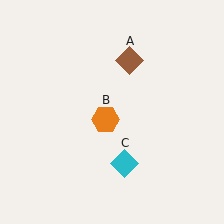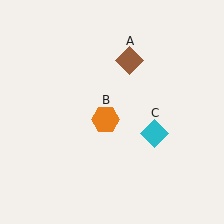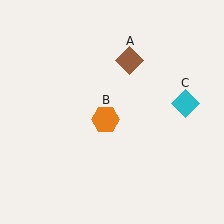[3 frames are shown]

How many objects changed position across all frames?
1 object changed position: cyan diamond (object C).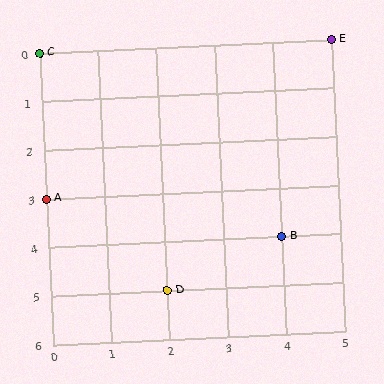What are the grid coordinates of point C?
Point C is at grid coordinates (0, 0).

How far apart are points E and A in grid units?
Points E and A are 5 columns and 3 rows apart (about 5.8 grid units diagonally).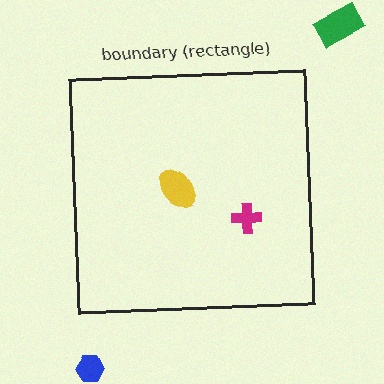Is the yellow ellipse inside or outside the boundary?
Inside.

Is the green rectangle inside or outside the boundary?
Outside.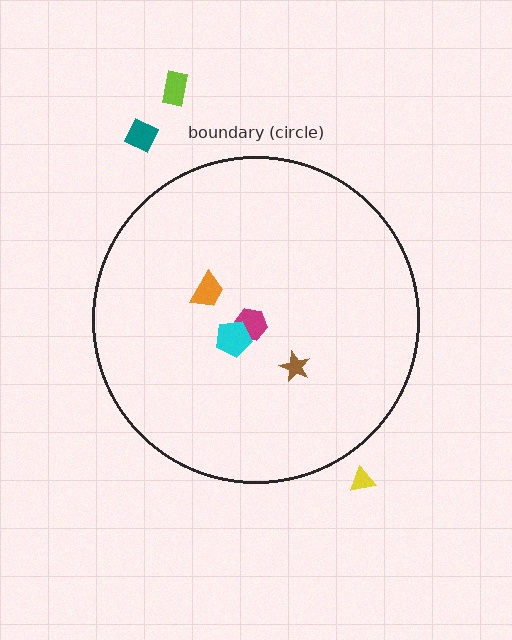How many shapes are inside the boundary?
4 inside, 3 outside.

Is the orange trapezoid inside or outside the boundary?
Inside.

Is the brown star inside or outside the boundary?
Inside.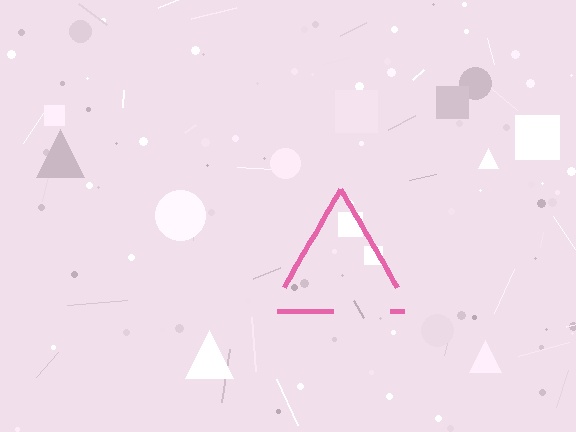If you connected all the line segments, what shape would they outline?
They would outline a triangle.